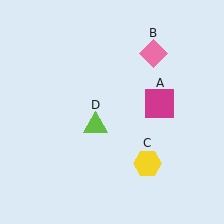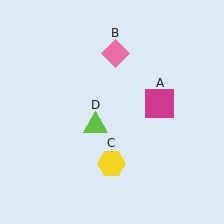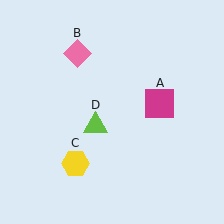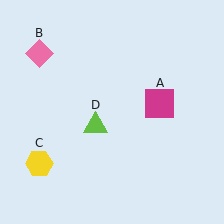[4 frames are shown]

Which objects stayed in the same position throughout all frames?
Magenta square (object A) and lime triangle (object D) remained stationary.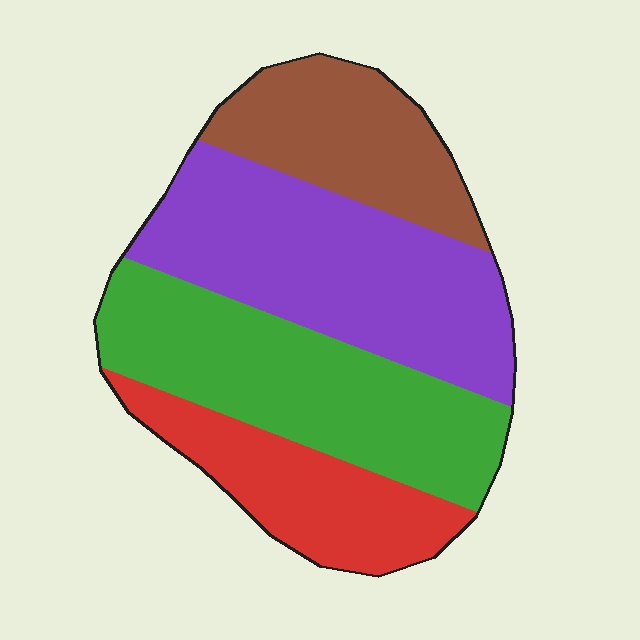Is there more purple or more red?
Purple.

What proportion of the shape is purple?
Purple takes up about one third (1/3) of the shape.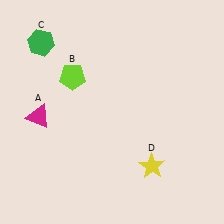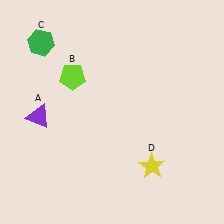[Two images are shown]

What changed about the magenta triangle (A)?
In Image 1, A is magenta. In Image 2, it changed to purple.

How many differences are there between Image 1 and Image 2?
There is 1 difference between the two images.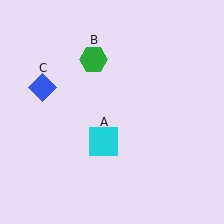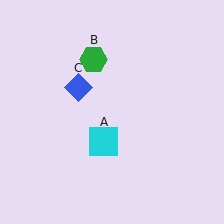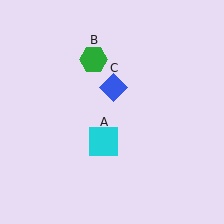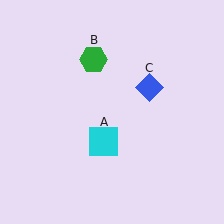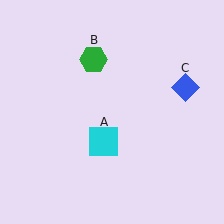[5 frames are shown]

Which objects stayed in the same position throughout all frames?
Cyan square (object A) and green hexagon (object B) remained stationary.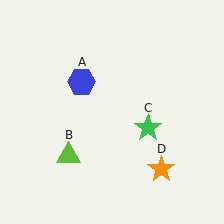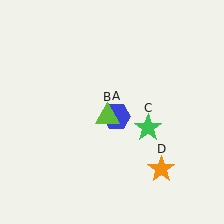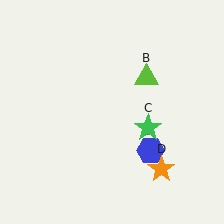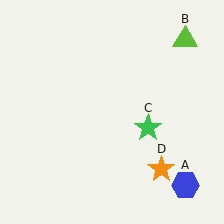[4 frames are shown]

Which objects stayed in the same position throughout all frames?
Green star (object C) and orange star (object D) remained stationary.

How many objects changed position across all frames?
2 objects changed position: blue hexagon (object A), lime triangle (object B).